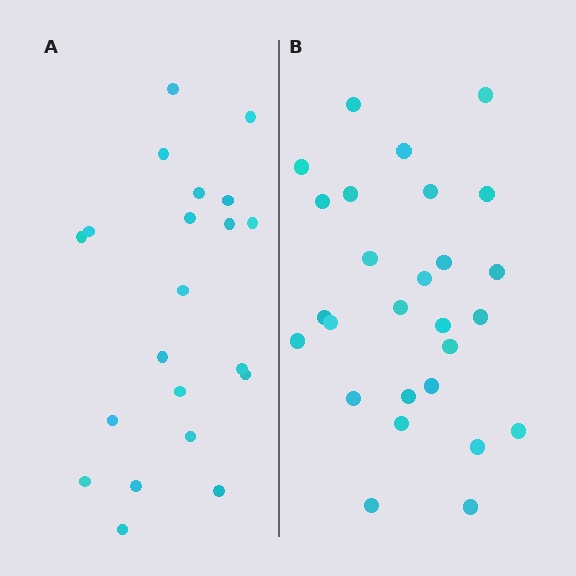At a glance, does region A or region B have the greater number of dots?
Region B (the right region) has more dots.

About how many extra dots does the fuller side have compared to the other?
Region B has about 6 more dots than region A.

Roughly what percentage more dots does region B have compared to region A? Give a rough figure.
About 30% more.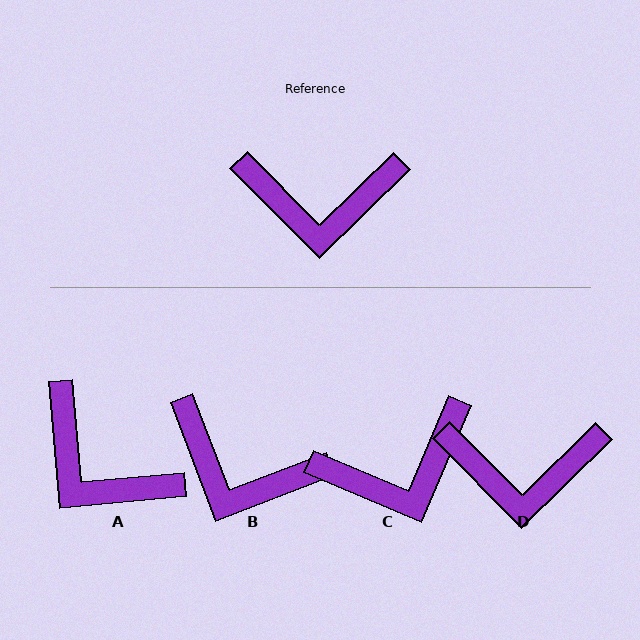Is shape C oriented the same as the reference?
No, it is off by about 22 degrees.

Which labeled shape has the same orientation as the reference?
D.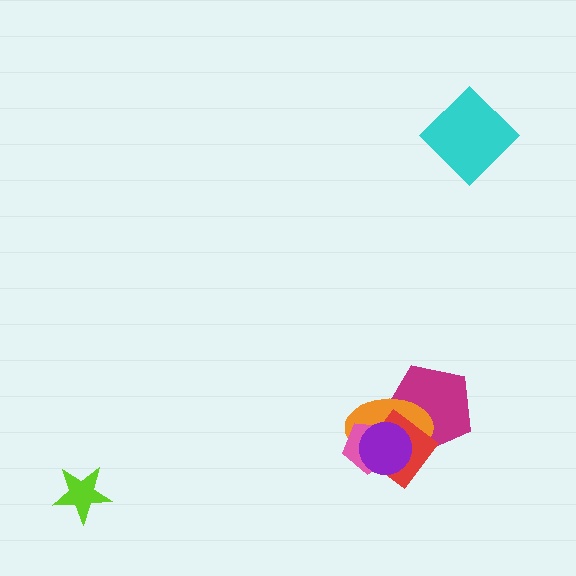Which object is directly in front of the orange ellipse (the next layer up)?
The red diamond is directly in front of the orange ellipse.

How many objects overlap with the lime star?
0 objects overlap with the lime star.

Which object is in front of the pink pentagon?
The purple circle is in front of the pink pentagon.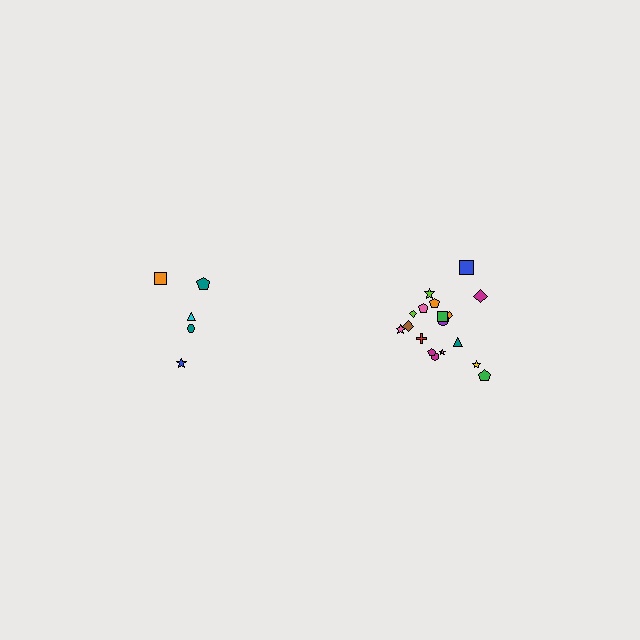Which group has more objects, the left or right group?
The right group.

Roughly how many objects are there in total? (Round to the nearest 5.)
Roughly 25 objects in total.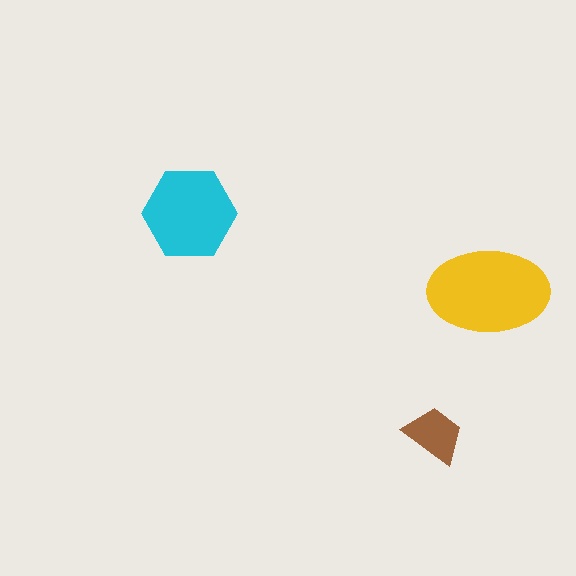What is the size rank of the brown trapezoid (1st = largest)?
3rd.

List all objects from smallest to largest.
The brown trapezoid, the cyan hexagon, the yellow ellipse.